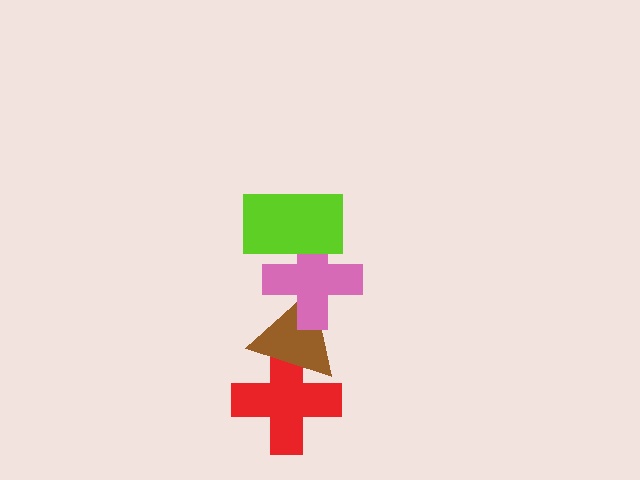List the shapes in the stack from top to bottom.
From top to bottom: the lime rectangle, the pink cross, the brown triangle, the red cross.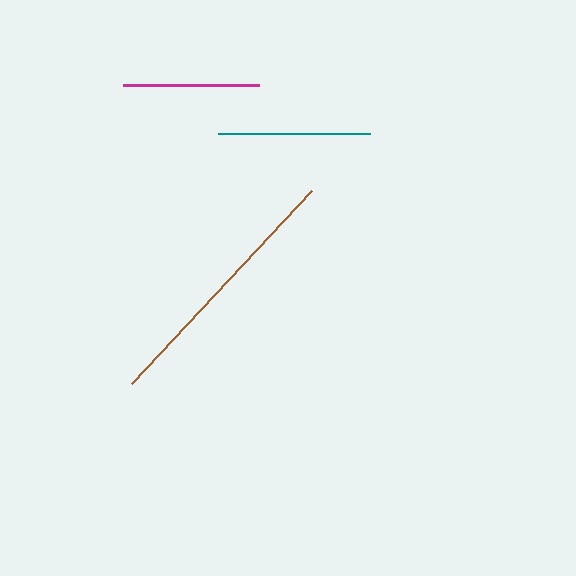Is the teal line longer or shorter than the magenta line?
The teal line is longer than the magenta line.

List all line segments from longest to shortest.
From longest to shortest: brown, teal, magenta.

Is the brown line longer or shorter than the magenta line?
The brown line is longer than the magenta line.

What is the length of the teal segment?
The teal segment is approximately 151 pixels long.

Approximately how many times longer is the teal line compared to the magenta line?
The teal line is approximately 1.1 times the length of the magenta line.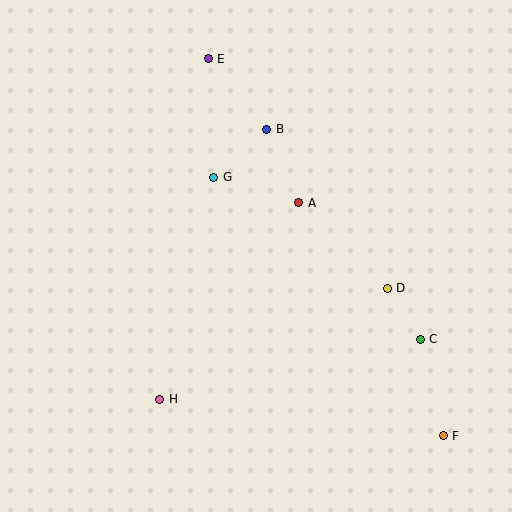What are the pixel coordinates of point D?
Point D is at (387, 288).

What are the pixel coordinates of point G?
Point G is at (214, 177).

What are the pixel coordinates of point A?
Point A is at (299, 203).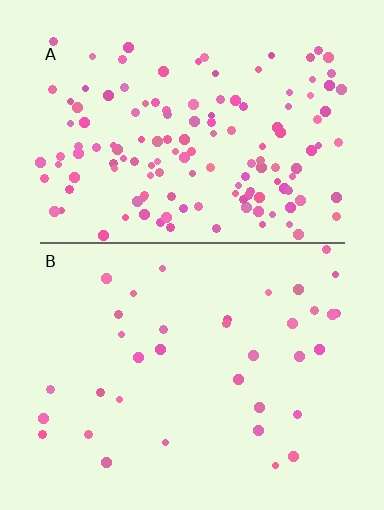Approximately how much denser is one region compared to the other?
Approximately 3.9× — region A over region B.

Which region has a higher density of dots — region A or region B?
A (the top).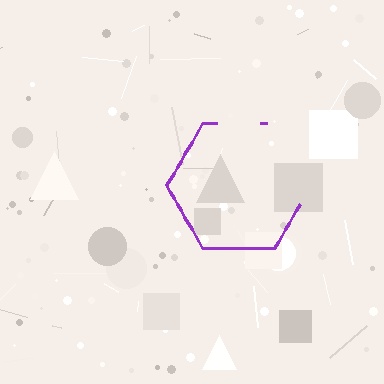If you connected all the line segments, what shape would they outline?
They would outline a hexagon.